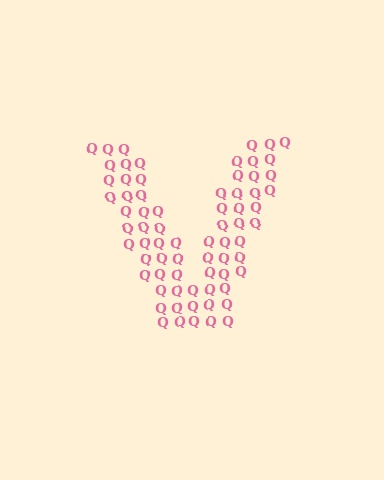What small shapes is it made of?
It is made of small letter Q's.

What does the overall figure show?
The overall figure shows the letter V.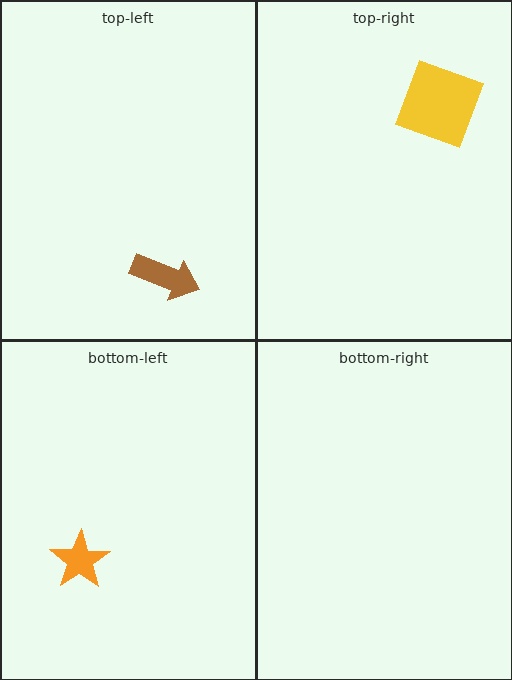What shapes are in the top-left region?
The brown arrow.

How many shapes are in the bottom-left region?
1.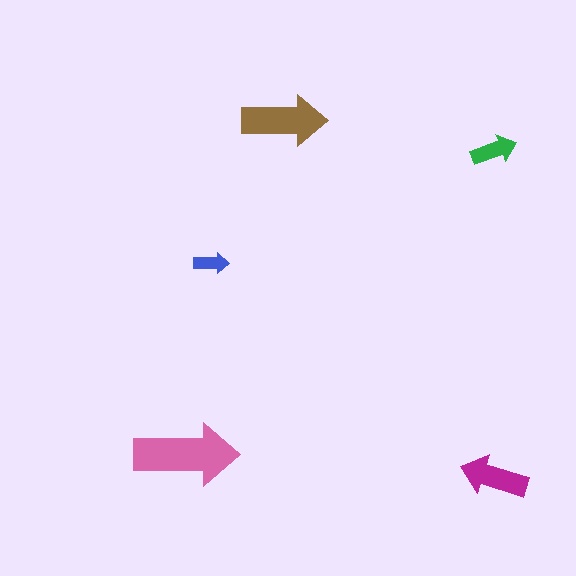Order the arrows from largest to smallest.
the pink one, the brown one, the magenta one, the green one, the blue one.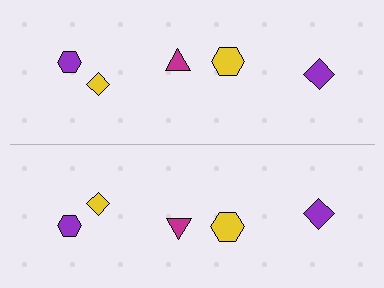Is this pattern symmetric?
Yes, this pattern has bilateral (reflection) symmetry.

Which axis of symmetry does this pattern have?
The pattern has a horizontal axis of symmetry running through the center of the image.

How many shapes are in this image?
There are 10 shapes in this image.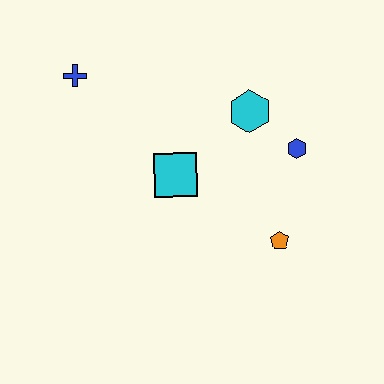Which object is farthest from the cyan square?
The blue cross is farthest from the cyan square.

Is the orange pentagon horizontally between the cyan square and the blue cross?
No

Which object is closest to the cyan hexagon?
The blue hexagon is closest to the cyan hexagon.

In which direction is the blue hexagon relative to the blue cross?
The blue hexagon is to the right of the blue cross.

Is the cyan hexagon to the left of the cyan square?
No